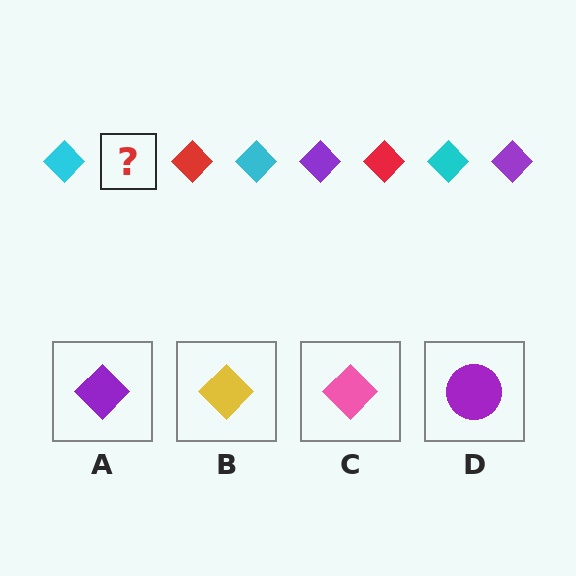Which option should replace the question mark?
Option A.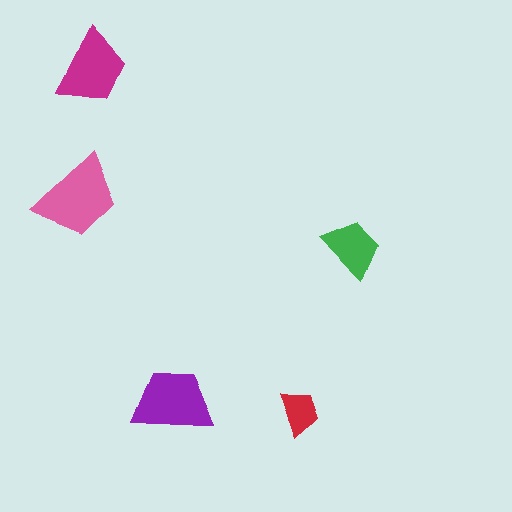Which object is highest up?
The magenta trapezoid is topmost.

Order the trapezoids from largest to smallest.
the pink one, the purple one, the magenta one, the green one, the red one.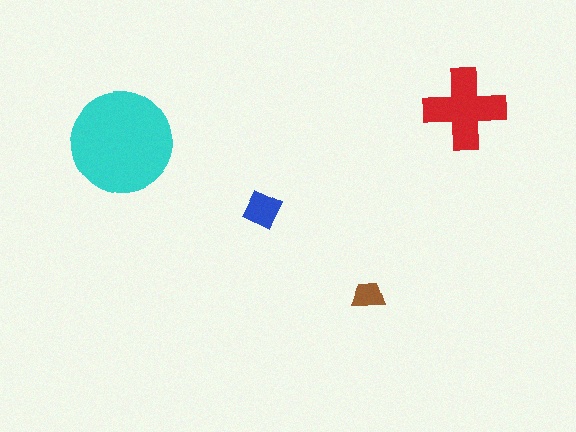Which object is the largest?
The cyan circle.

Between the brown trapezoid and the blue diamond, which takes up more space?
The blue diamond.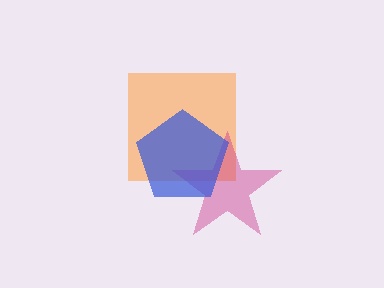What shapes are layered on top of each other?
The layered shapes are: an orange square, a magenta star, a blue pentagon.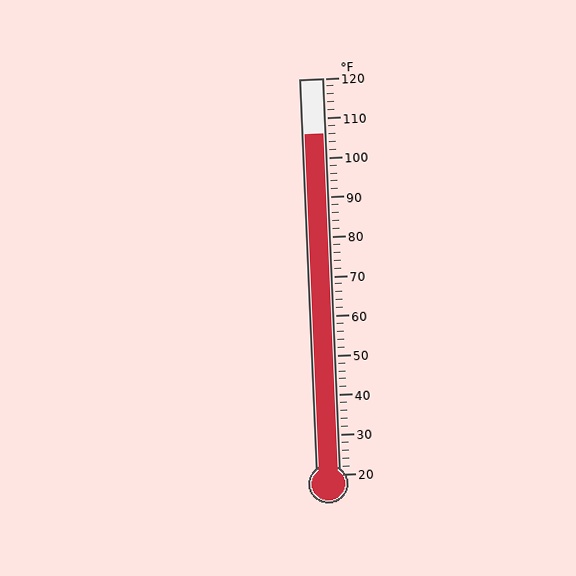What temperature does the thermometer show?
The thermometer shows approximately 106°F.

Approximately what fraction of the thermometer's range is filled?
The thermometer is filled to approximately 85% of its range.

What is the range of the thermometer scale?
The thermometer scale ranges from 20°F to 120°F.